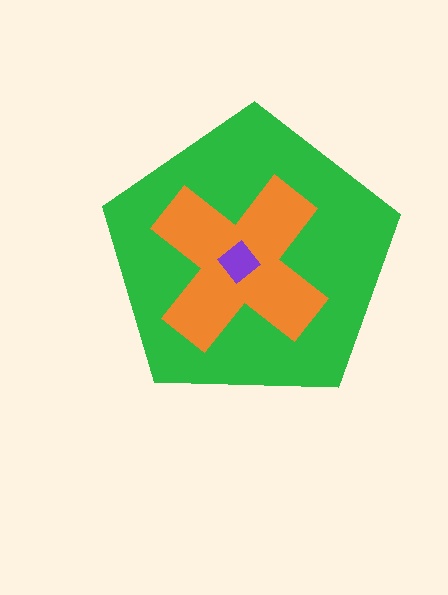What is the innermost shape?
The purple diamond.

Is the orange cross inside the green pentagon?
Yes.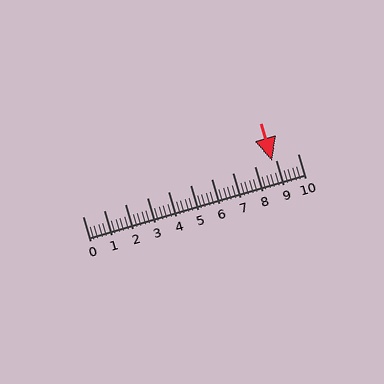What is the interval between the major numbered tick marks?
The major tick marks are spaced 1 units apart.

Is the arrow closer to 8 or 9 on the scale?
The arrow is closer to 9.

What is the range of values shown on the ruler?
The ruler shows values from 0 to 10.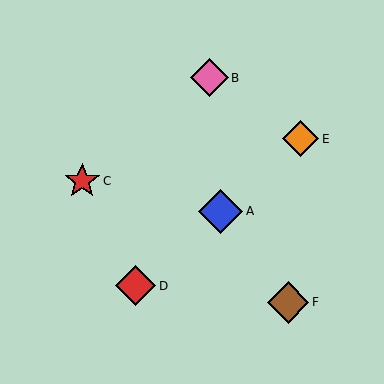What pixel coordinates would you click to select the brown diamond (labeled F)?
Click at (288, 302) to select the brown diamond F.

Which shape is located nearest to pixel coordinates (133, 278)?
The red diamond (labeled D) at (136, 286) is nearest to that location.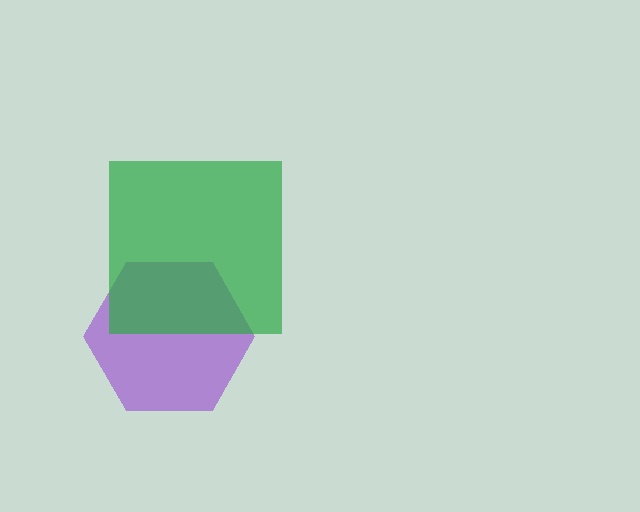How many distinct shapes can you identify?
There are 2 distinct shapes: a purple hexagon, a green square.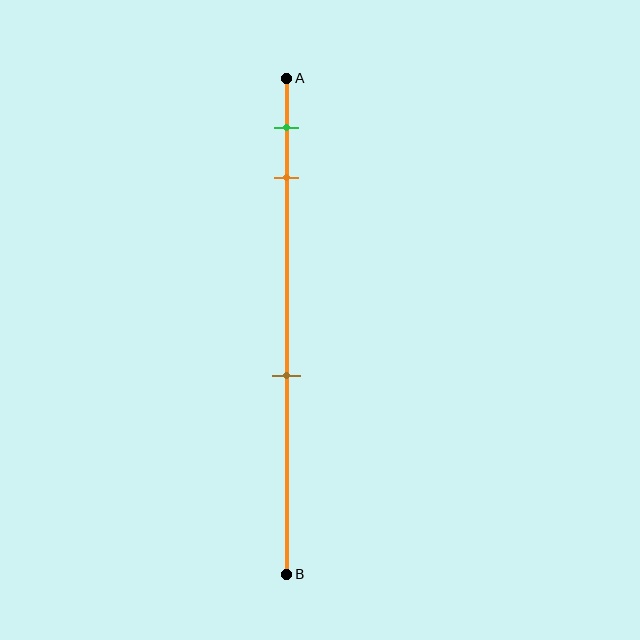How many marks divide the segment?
There are 3 marks dividing the segment.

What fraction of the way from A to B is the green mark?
The green mark is approximately 10% (0.1) of the way from A to B.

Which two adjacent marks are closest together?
The green and orange marks are the closest adjacent pair.